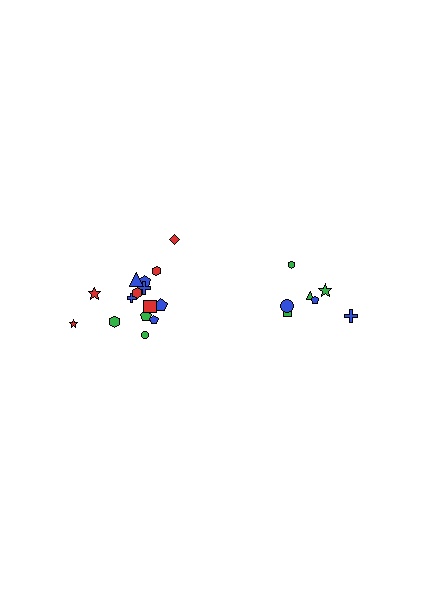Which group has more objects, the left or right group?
The left group.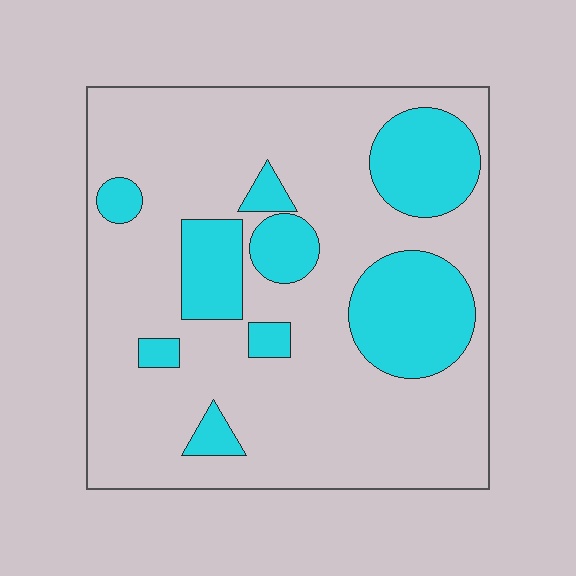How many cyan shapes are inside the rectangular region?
9.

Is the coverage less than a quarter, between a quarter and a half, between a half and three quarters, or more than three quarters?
Between a quarter and a half.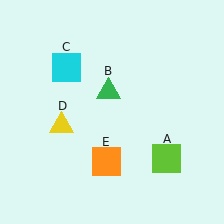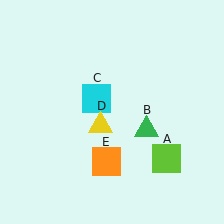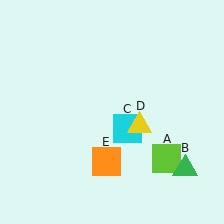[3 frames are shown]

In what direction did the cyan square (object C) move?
The cyan square (object C) moved down and to the right.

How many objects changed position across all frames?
3 objects changed position: green triangle (object B), cyan square (object C), yellow triangle (object D).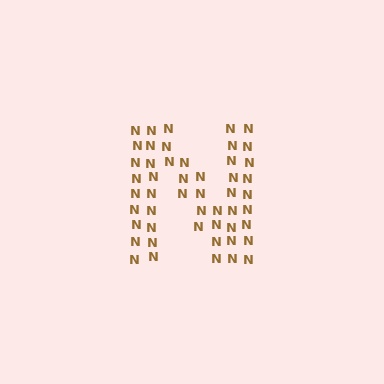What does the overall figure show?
The overall figure shows the letter N.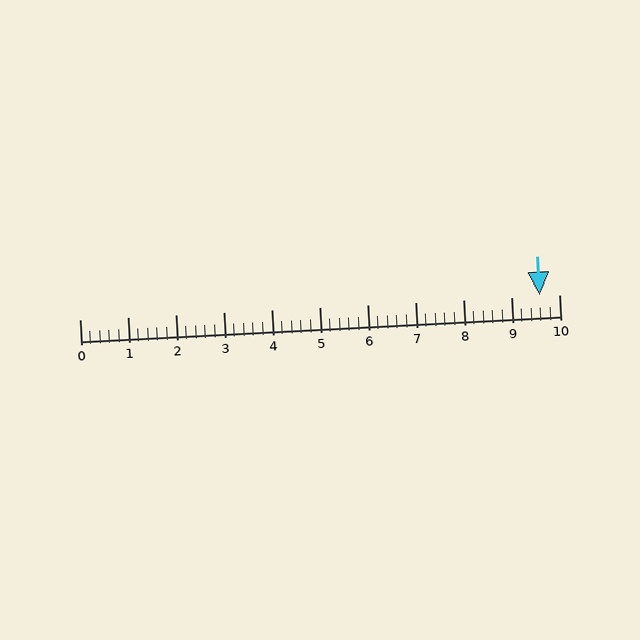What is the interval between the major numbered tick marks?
The major tick marks are spaced 1 units apart.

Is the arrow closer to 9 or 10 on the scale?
The arrow is closer to 10.